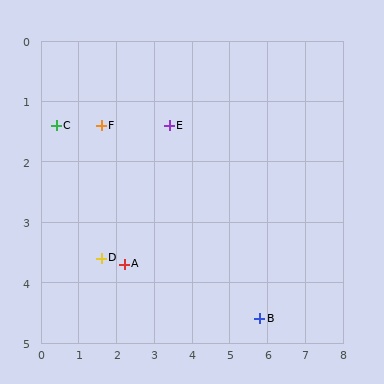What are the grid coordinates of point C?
Point C is at approximately (0.4, 1.4).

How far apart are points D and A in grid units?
Points D and A are about 0.6 grid units apart.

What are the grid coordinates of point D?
Point D is at approximately (1.6, 3.6).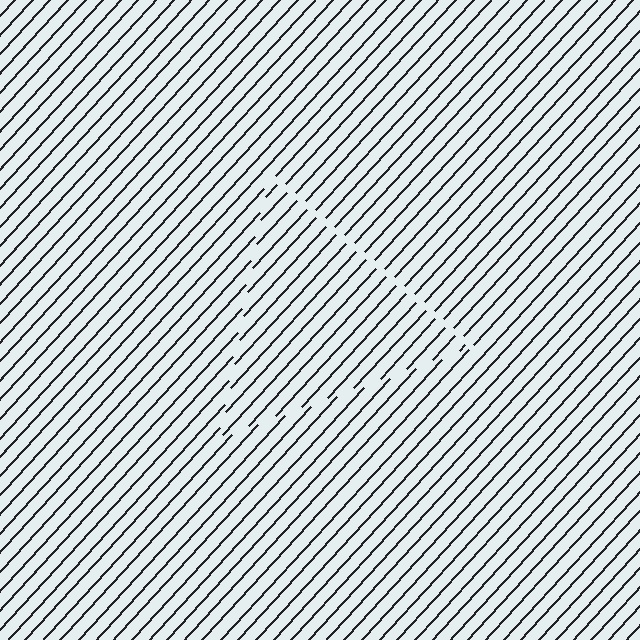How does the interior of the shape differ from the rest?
The interior of the shape contains the same grating, shifted by half a period — the contour is defined by the phase discontinuity where line-ends from the inner and outer gratings abut.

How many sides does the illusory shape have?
3 sides — the line-ends trace a triangle.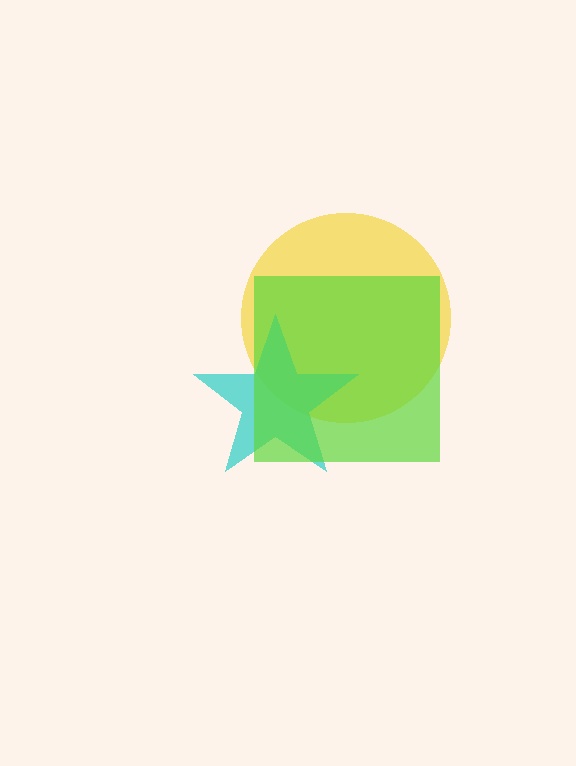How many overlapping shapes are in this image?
There are 3 overlapping shapes in the image.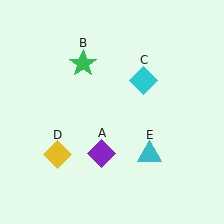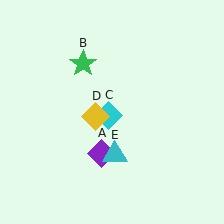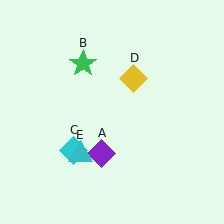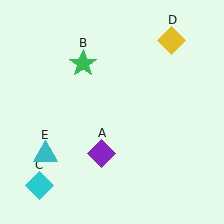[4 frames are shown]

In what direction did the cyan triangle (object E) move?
The cyan triangle (object E) moved left.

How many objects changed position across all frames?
3 objects changed position: cyan diamond (object C), yellow diamond (object D), cyan triangle (object E).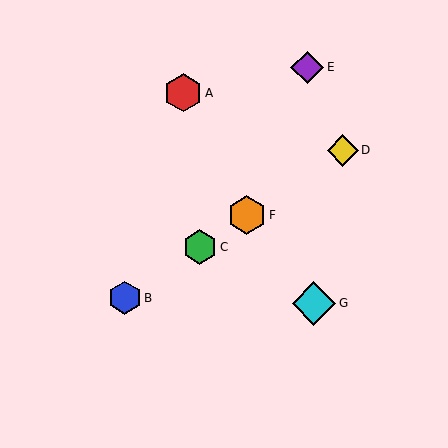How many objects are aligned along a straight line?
4 objects (B, C, D, F) are aligned along a straight line.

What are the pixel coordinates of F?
Object F is at (247, 215).